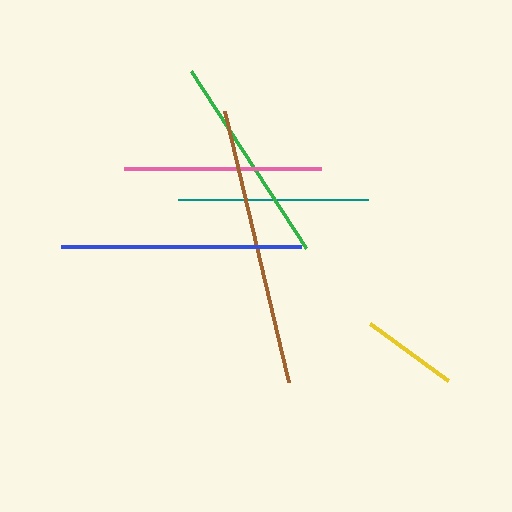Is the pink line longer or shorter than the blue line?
The blue line is longer than the pink line.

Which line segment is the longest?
The brown line is the longest at approximately 279 pixels.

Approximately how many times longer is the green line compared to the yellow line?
The green line is approximately 2.2 times the length of the yellow line.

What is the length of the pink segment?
The pink segment is approximately 198 pixels long.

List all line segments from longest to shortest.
From longest to shortest: brown, blue, green, pink, teal, yellow.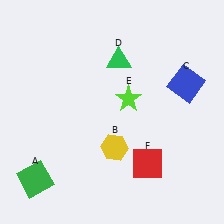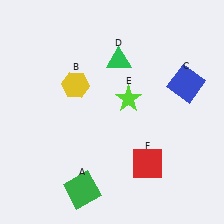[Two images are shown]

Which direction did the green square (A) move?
The green square (A) moved right.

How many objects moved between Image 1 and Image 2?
2 objects moved between the two images.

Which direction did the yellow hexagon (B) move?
The yellow hexagon (B) moved up.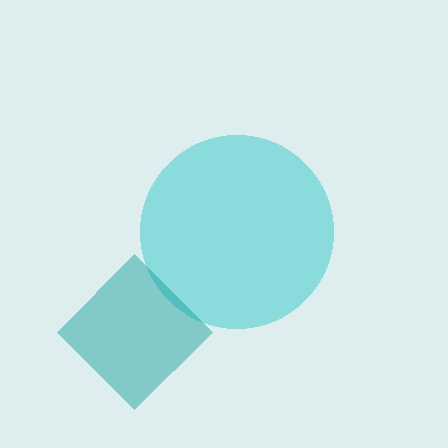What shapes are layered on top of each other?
The layered shapes are: a cyan circle, a teal diamond.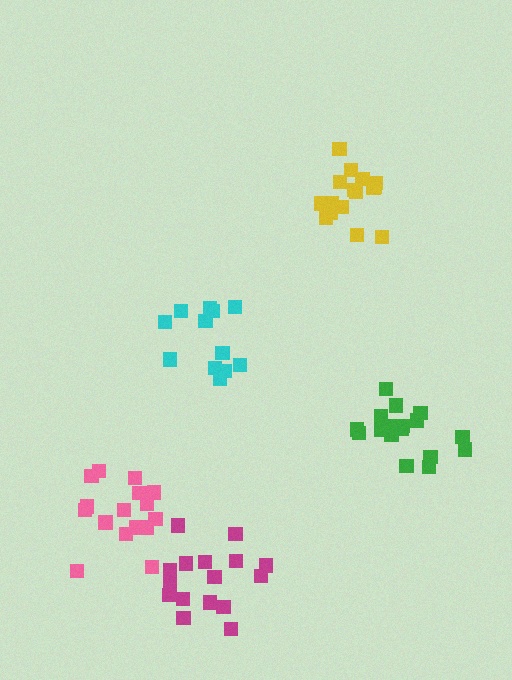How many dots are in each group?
Group 1: 17 dots, Group 2: 12 dots, Group 3: 17 dots, Group 4: 17 dots, Group 5: 16 dots (79 total).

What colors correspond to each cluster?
The clusters are colored: magenta, cyan, yellow, green, pink.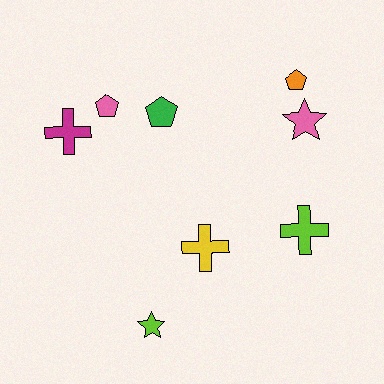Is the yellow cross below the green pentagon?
Yes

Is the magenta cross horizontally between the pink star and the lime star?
No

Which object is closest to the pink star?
The orange pentagon is closest to the pink star.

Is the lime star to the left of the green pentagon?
Yes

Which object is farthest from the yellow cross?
The orange pentagon is farthest from the yellow cross.